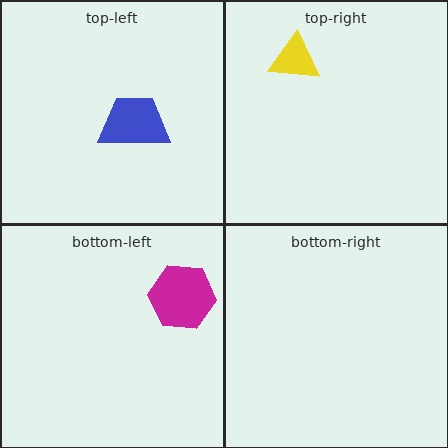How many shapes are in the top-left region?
1.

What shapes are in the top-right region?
The yellow triangle.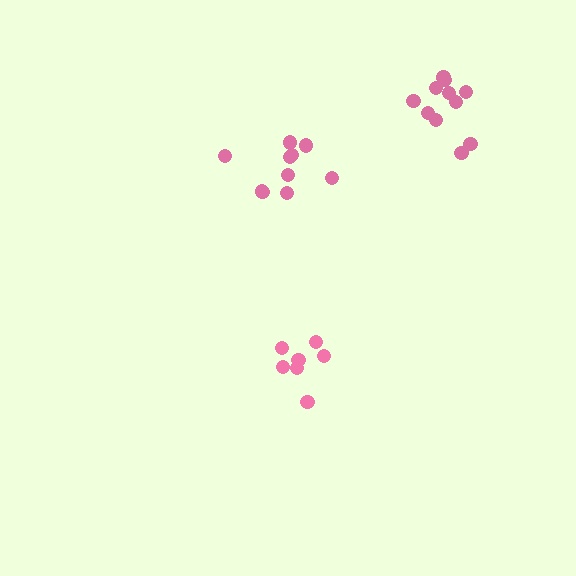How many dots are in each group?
Group 1: 11 dots, Group 2: 7 dots, Group 3: 10 dots (28 total).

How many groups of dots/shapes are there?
There are 3 groups.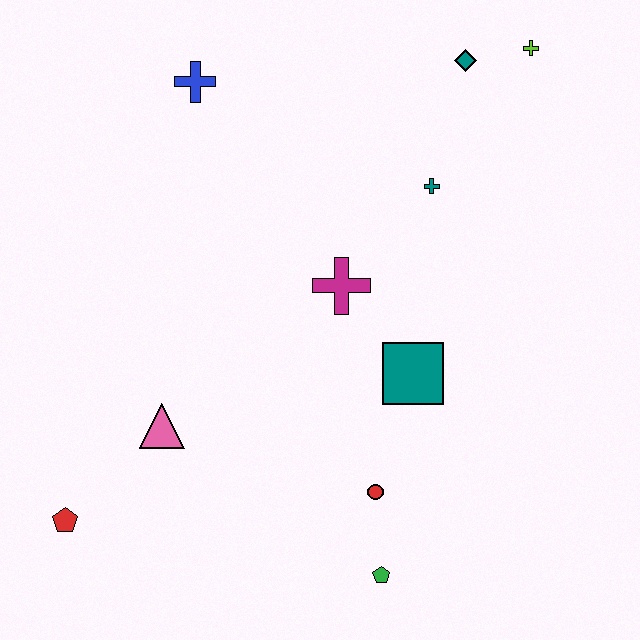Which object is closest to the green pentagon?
The red circle is closest to the green pentagon.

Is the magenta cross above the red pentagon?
Yes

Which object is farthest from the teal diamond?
The red pentagon is farthest from the teal diamond.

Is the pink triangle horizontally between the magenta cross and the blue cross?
No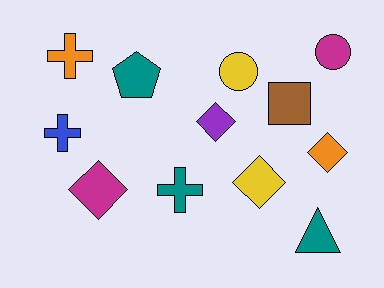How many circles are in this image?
There are 2 circles.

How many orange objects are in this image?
There are 2 orange objects.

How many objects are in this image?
There are 12 objects.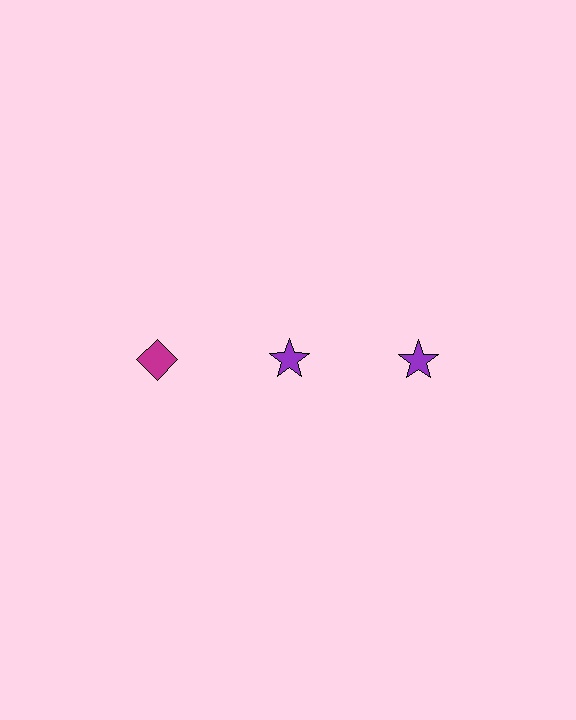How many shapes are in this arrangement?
There are 3 shapes arranged in a grid pattern.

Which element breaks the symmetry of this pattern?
The magenta diamond in the top row, leftmost column breaks the symmetry. All other shapes are purple stars.